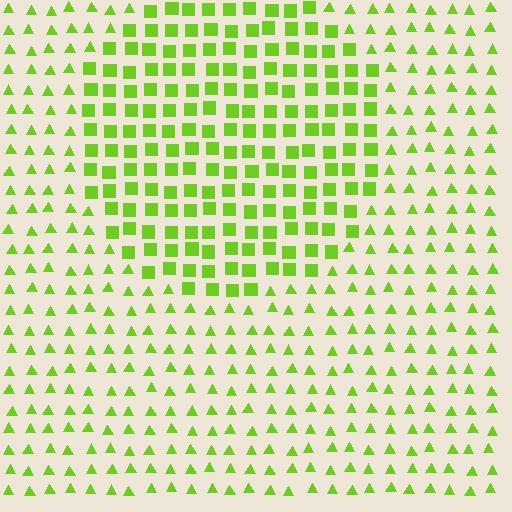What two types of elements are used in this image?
The image uses squares inside the circle region and triangles outside it.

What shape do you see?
I see a circle.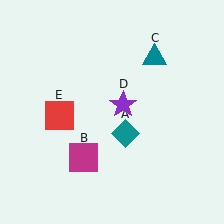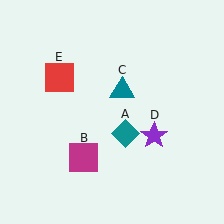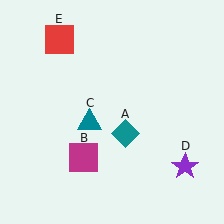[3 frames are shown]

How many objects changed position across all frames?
3 objects changed position: teal triangle (object C), purple star (object D), red square (object E).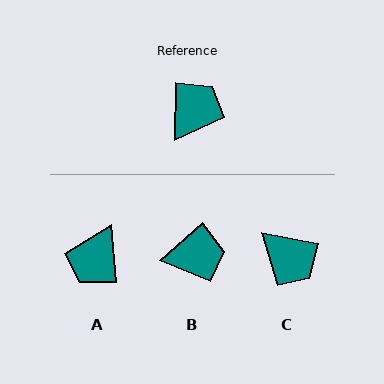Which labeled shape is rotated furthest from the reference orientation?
A, about 174 degrees away.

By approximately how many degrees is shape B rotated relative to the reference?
Approximately 47 degrees clockwise.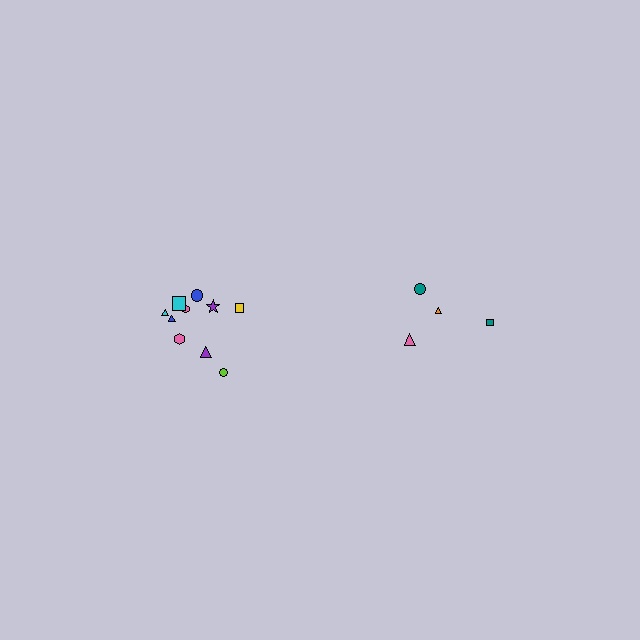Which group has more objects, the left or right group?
The left group.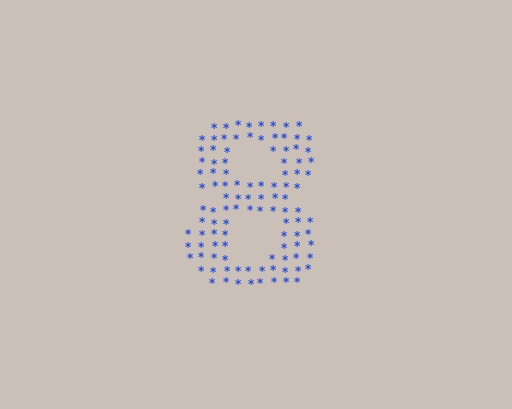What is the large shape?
The large shape is the digit 8.